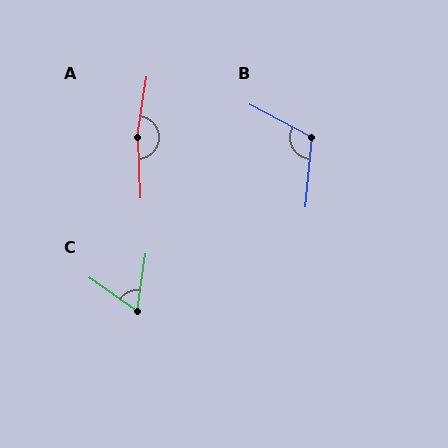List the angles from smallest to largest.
C (63°), B (112°), A (168°).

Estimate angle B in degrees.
Approximately 112 degrees.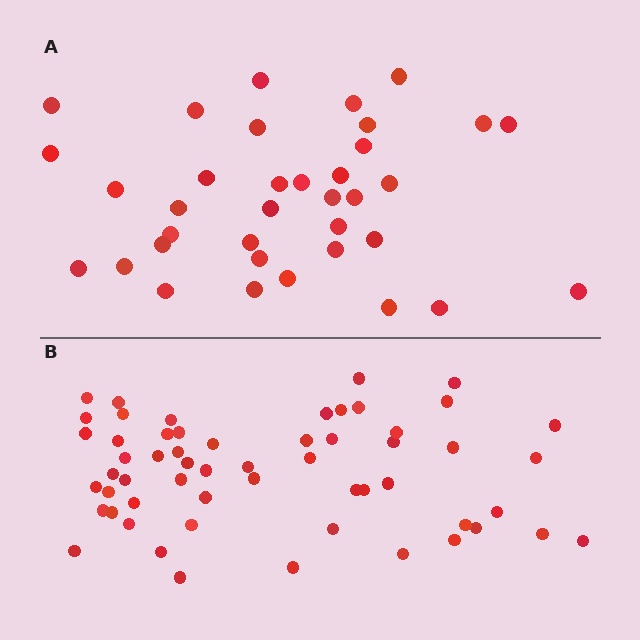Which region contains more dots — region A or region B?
Region B (the bottom region) has more dots.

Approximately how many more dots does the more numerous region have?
Region B has approximately 20 more dots than region A.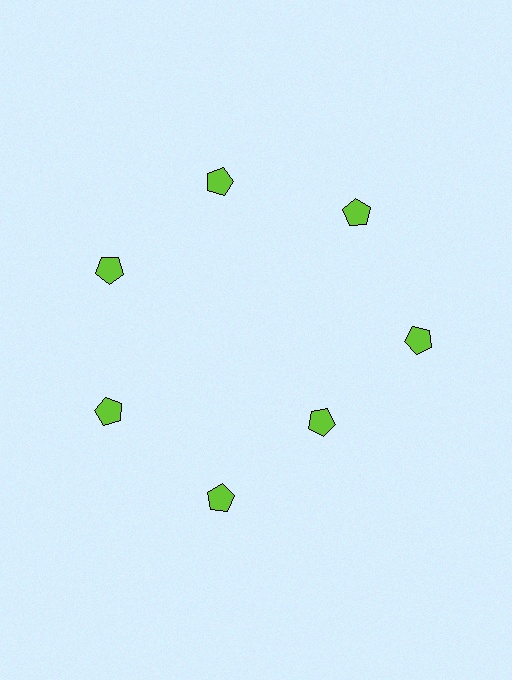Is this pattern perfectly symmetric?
No. The 7 lime pentagons are arranged in a ring, but one element near the 5 o'clock position is pulled inward toward the center, breaking the 7-fold rotational symmetry.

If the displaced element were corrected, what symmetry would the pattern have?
It would have 7-fold rotational symmetry — the pattern would map onto itself every 51 degrees.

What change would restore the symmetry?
The symmetry would be restored by moving it outward, back onto the ring so that all 7 pentagons sit at equal angles and equal distance from the center.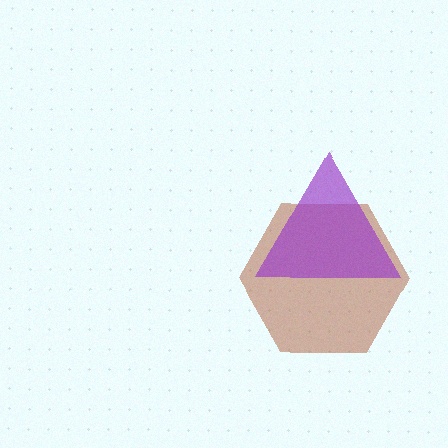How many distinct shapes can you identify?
There are 2 distinct shapes: a brown hexagon, a purple triangle.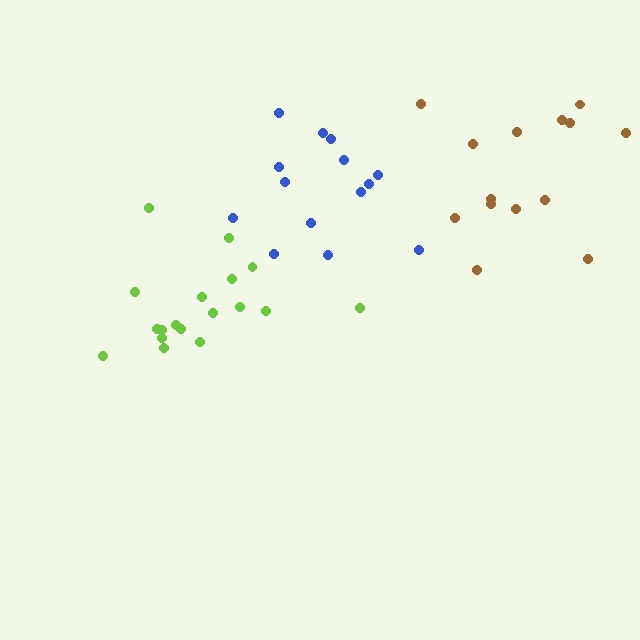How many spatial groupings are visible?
There are 3 spatial groupings.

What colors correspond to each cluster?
The clusters are colored: brown, blue, lime.